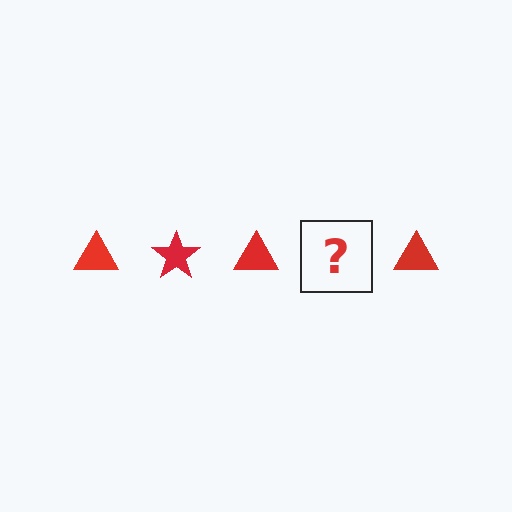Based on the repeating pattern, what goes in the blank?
The blank should be a red star.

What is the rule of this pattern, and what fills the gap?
The rule is that the pattern cycles through triangle, star shapes in red. The gap should be filled with a red star.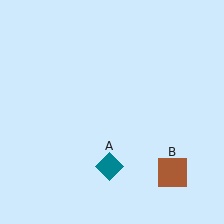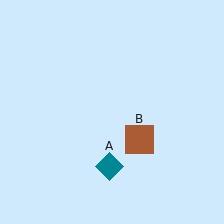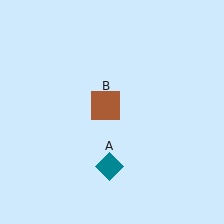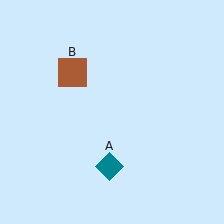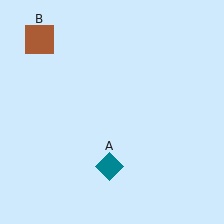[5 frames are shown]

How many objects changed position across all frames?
1 object changed position: brown square (object B).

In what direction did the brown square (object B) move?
The brown square (object B) moved up and to the left.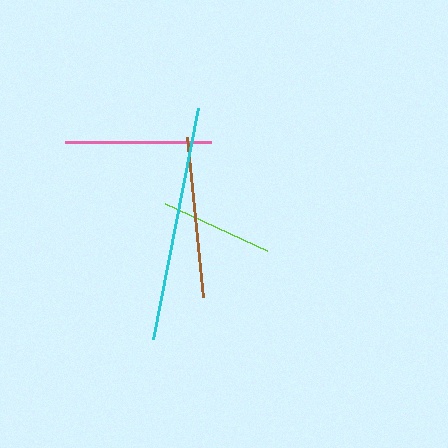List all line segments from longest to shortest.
From longest to shortest: cyan, brown, pink, lime.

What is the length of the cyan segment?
The cyan segment is approximately 236 pixels long.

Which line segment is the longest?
The cyan line is the longest at approximately 236 pixels.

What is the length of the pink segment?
The pink segment is approximately 147 pixels long.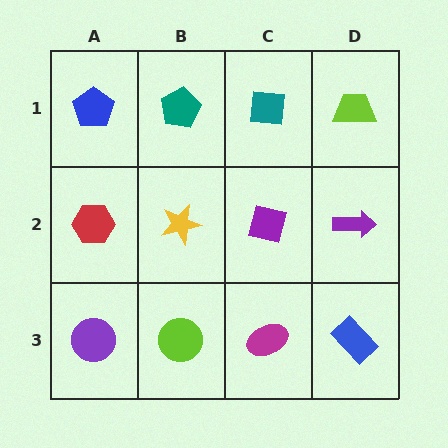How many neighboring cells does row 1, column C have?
3.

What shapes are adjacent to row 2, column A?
A blue pentagon (row 1, column A), a purple circle (row 3, column A), a yellow star (row 2, column B).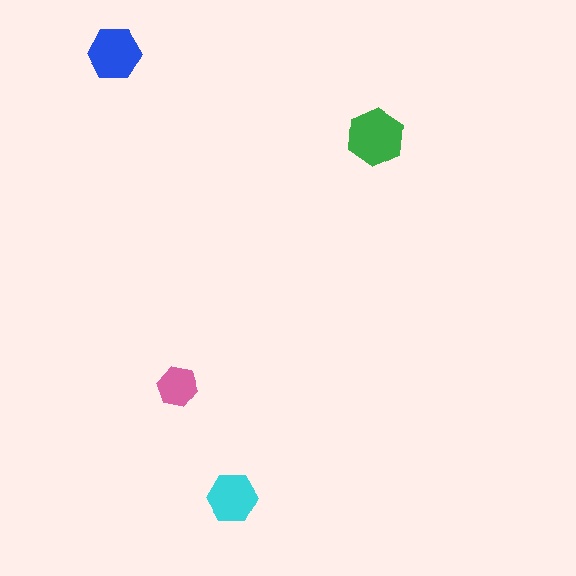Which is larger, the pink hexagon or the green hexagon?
The green one.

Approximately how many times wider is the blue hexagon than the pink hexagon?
About 1.5 times wider.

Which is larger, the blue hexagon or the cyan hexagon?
The blue one.